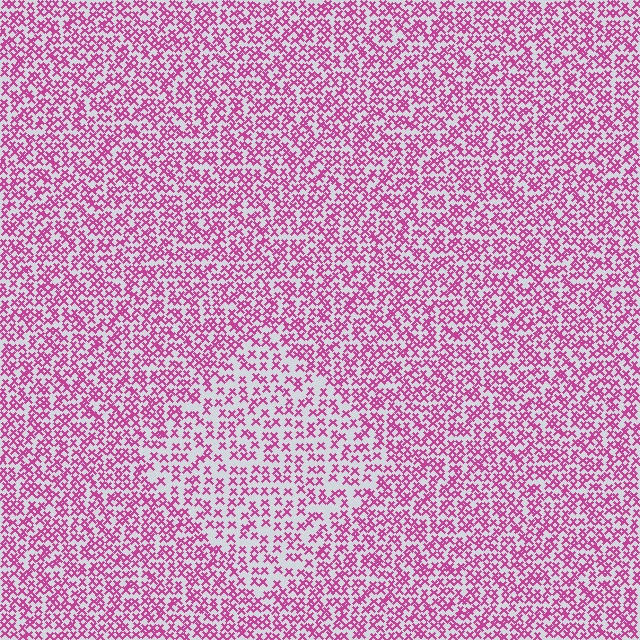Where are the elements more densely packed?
The elements are more densely packed outside the diamond boundary.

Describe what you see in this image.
The image contains small magenta elements arranged at two different densities. A diamond-shaped region is visible where the elements are less densely packed than the surrounding area.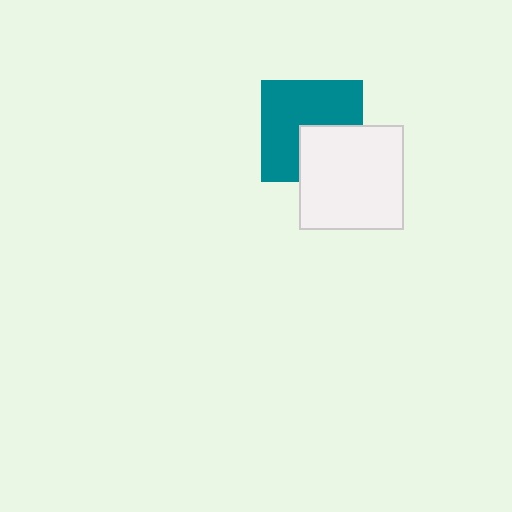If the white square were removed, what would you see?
You would see the complete teal square.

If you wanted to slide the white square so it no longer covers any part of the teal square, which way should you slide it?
Slide it toward the lower-right — that is the most direct way to separate the two shapes.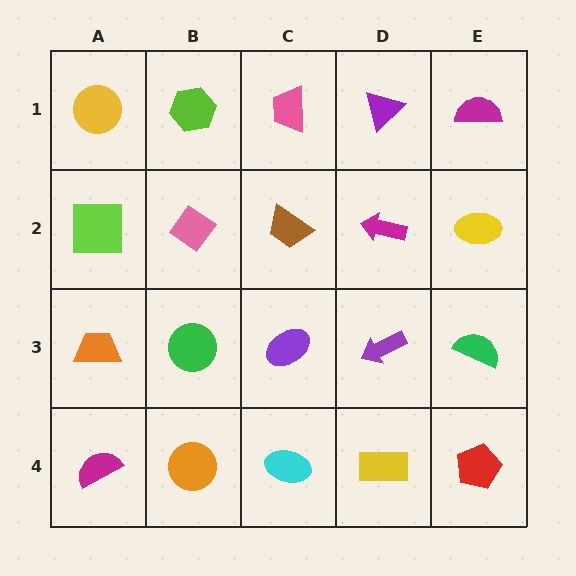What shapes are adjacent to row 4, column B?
A green circle (row 3, column B), a magenta semicircle (row 4, column A), a cyan ellipse (row 4, column C).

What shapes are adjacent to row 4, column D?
A purple arrow (row 3, column D), a cyan ellipse (row 4, column C), a red pentagon (row 4, column E).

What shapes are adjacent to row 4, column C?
A purple ellipse (row 3, column C), an orange circle (row 4, column B), a yellow rectangle (row 4, column D).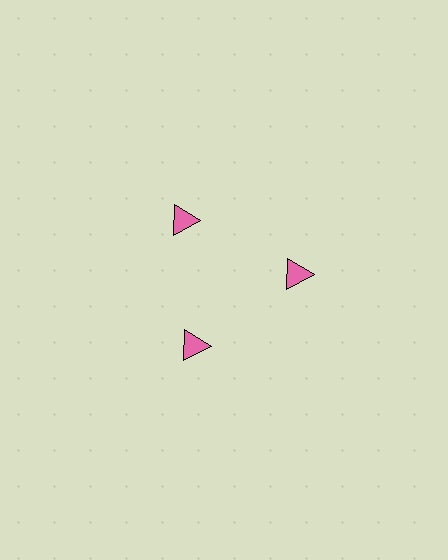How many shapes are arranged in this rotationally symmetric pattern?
There are 3 shapes, arranged in 3 groups of 1.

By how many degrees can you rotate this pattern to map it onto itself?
The pattern maps onto itself every 120 degrees of rotation.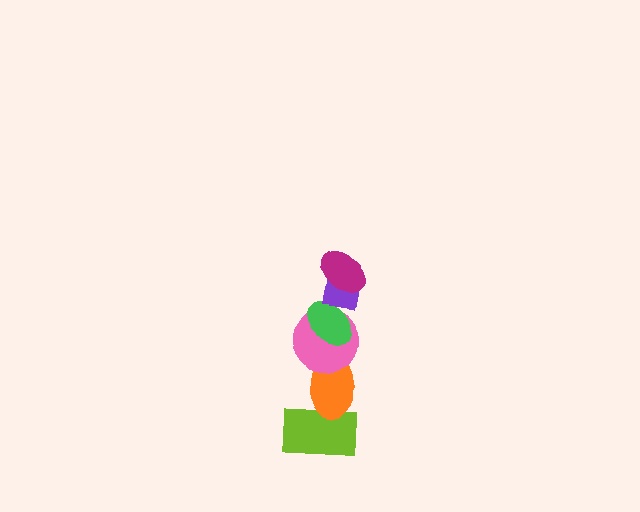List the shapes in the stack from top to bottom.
From top to bottom: the magenta ellipse, the purple square, the green ellipse, the pink circle, the orange ellipse, the lime rectangle.